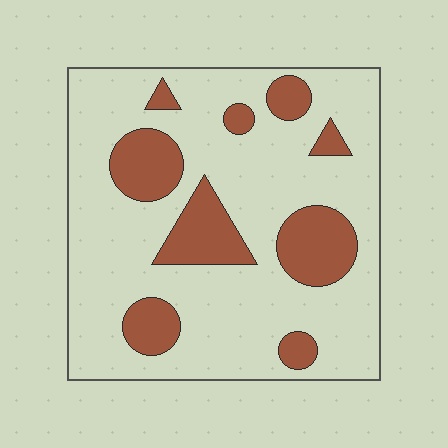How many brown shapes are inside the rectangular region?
9.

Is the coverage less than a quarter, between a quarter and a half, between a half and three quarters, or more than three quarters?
Less than a quarter.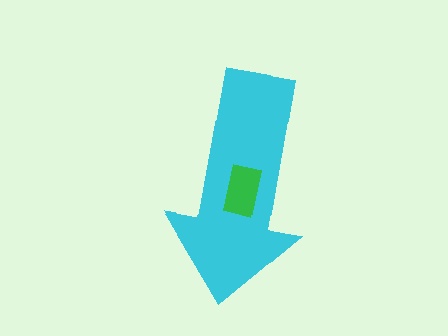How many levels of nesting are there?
2.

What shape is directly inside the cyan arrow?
The green rectangle.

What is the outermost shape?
The cyan arrow.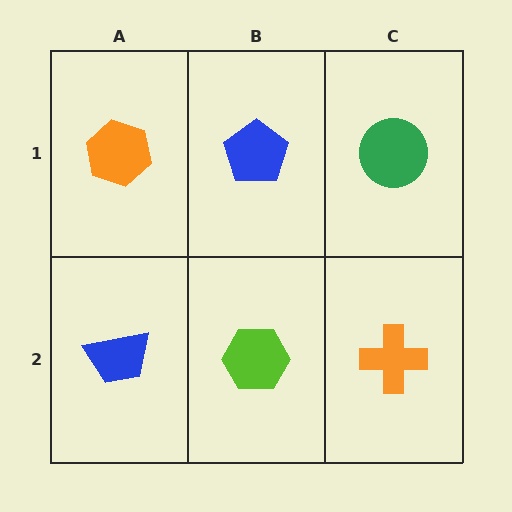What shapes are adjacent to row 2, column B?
A blue pentagon (row 1, column B), a blue trapezoid (row 2, column A), an orange cross (row 2, column C).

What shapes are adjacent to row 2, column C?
A green circle (row 1, column C), a lime hexagon (row 2, column B).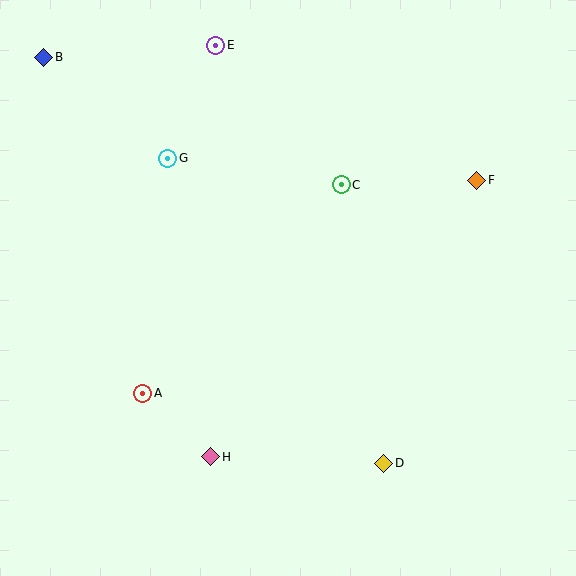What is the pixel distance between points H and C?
The distance between H and C is 302 pixels.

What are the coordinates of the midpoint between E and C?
The midpoint between E and C is at (279, 115).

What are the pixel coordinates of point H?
Point H is at (211, 457).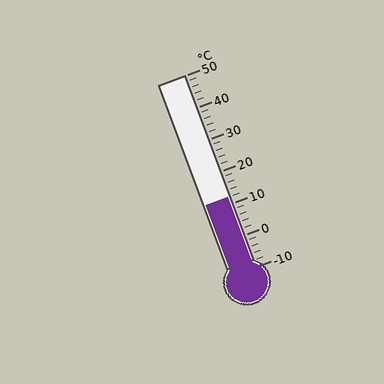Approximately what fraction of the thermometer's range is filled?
The thermometer is filled to approximately 35% of its range.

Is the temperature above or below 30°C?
The temperature is below 30°C.